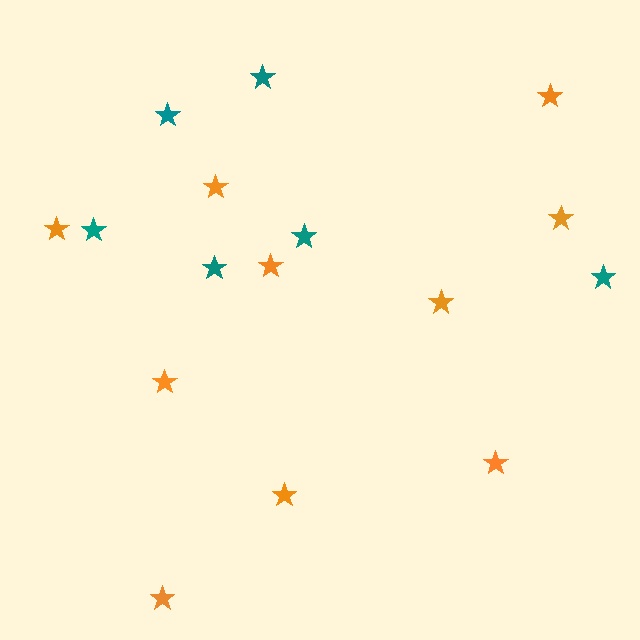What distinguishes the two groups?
There are 2 groups: one group of orange stars (10) and one group of teal stars (6).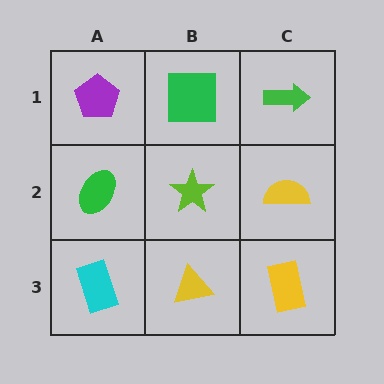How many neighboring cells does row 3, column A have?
2.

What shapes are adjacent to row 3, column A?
A green ellipse (row 2, column A), a yellow triangle (row 3, column B).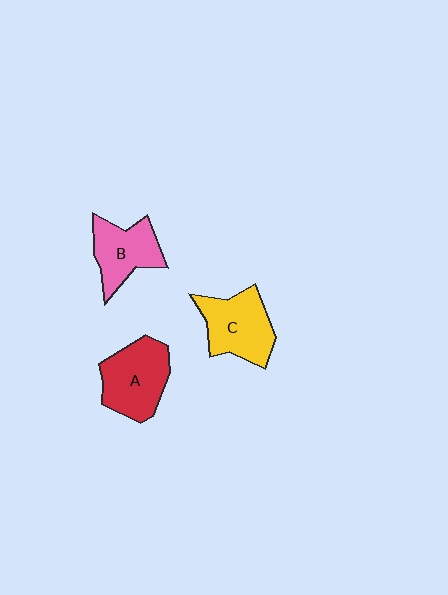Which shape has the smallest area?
Shape B (pink).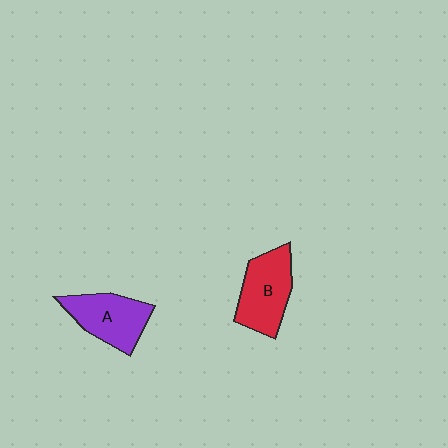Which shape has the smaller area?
Shape A (purple).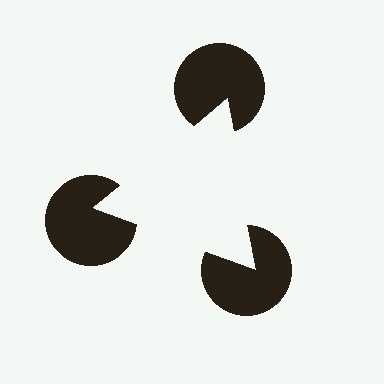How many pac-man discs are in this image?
There are 3 — one at each vertex of the illusory triangle.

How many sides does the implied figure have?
3 sides.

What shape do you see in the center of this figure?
An illusory triangle — its edges are inferred from the aligned wedge cuts in the pac-man discs, not physically drawn.